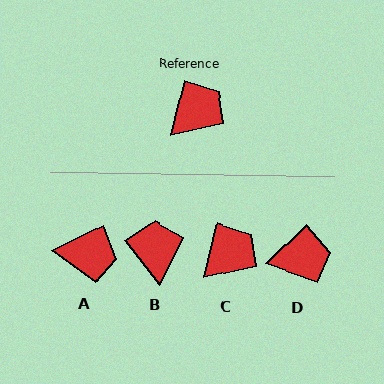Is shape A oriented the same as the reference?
No, it is off by about 50 degrees.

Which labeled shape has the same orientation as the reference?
C.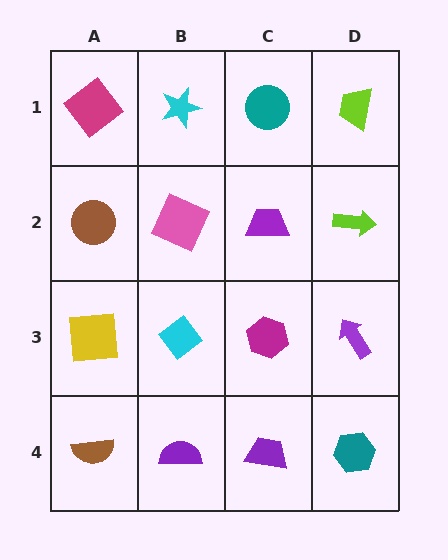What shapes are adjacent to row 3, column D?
A lime arrow (row 2, column D), a teal hexagon (row 4, column D), a magenta hexagon (row 3, column C).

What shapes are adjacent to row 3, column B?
A pink square (row 2, column B), a purple semicircle (row 4, column B), a yellow square (row 3, column A), a magenta hexagon (row 3, column C).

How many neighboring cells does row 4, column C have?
3.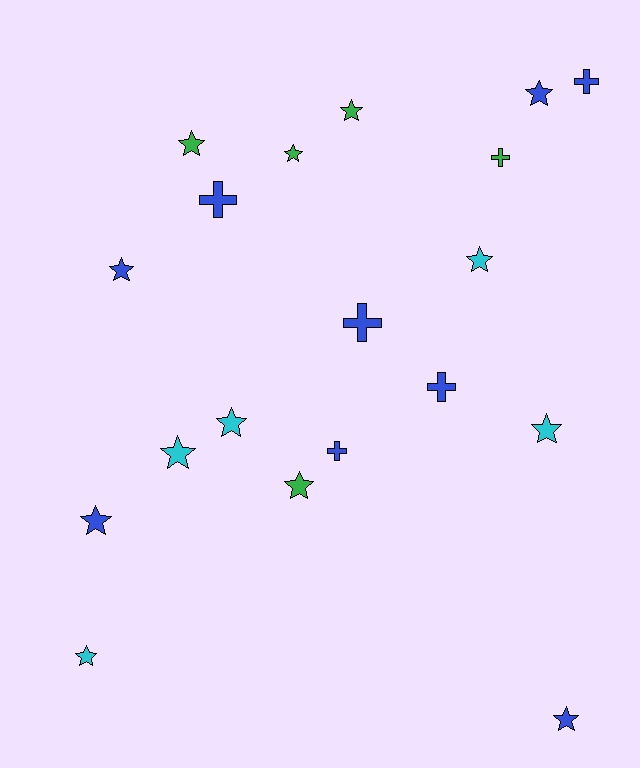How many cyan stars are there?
There are 5 cyan stars.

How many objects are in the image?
There are 19 objects.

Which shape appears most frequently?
Star, with 13 objects.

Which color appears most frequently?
Blue, with 9 objects.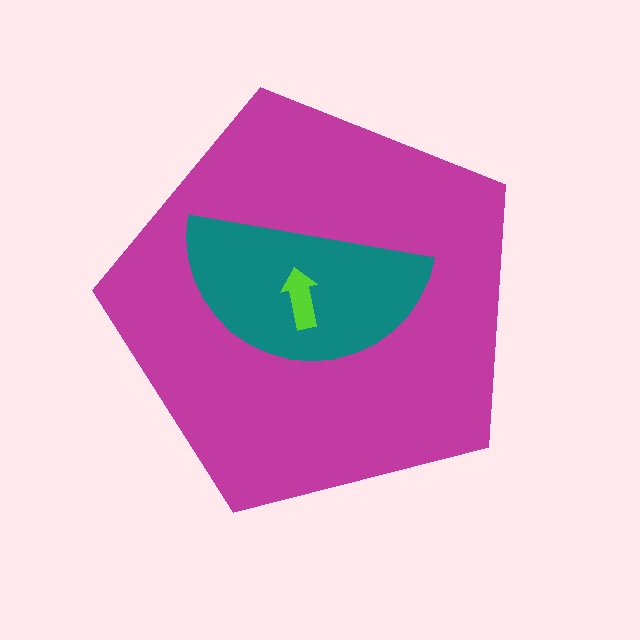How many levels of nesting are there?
3.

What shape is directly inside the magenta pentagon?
The teal semicircle.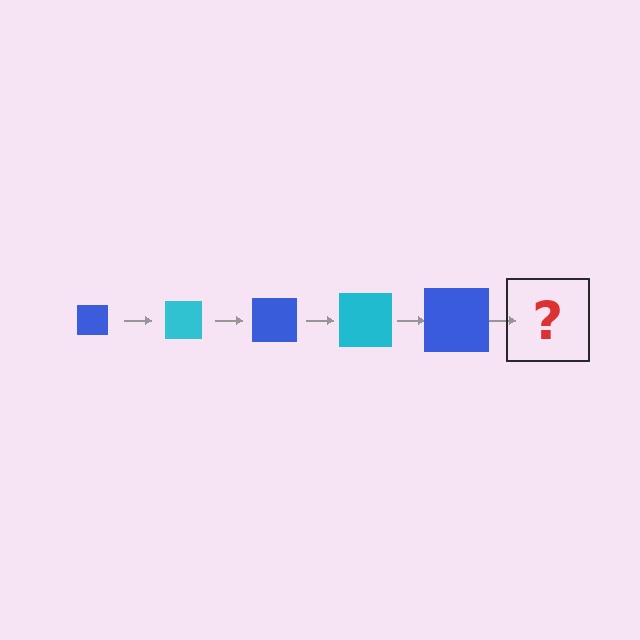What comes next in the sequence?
The next element should be a cyan square, larger than the previous one.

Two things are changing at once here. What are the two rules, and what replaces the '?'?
The two rules are that the square grows larger each step and the color cycles through blue and cyan. The '?' should be a cyan square, larger than the previous one.